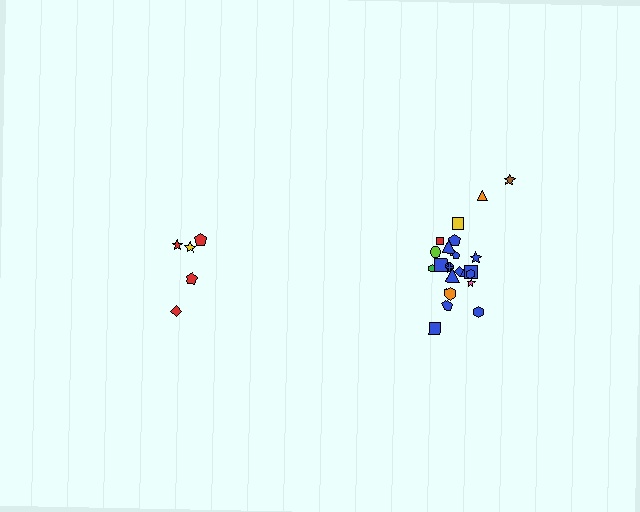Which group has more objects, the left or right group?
The right group.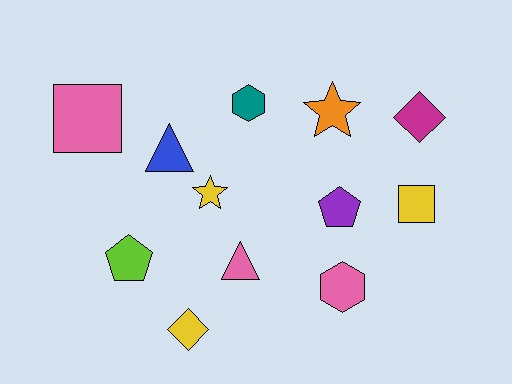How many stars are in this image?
There are 2 stars.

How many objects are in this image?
There are 12 objects.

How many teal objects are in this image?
There is 1 teal object.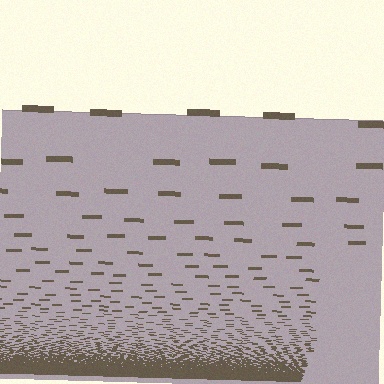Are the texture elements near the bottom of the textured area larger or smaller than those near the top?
Smaller. The gradient is inverted — elements near the bottom are smaller and denser.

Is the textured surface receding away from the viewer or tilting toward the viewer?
The surface appears to tilt toward the viewer. Texture elements get larger and sparser toward the top.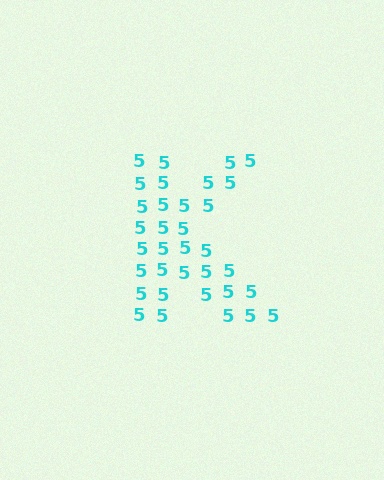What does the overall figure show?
The overall figure shows the letter K.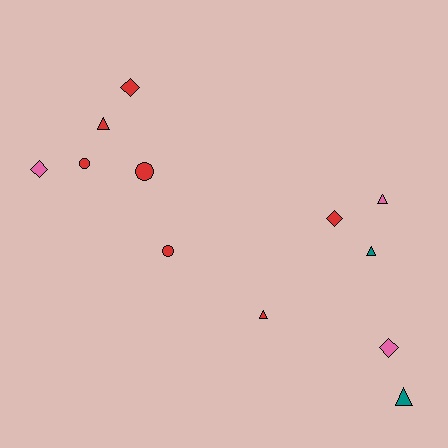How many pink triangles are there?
There is 1 pink triangle.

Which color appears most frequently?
Red, with 7 objects.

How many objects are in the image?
There are 12 objects.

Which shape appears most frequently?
Triangle, with 5 objects.